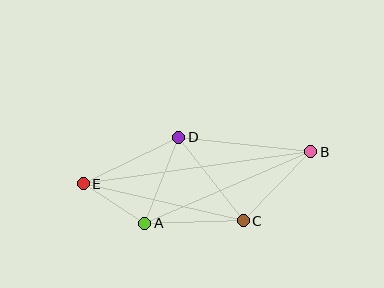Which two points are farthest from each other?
Points B and E are farthest from each other.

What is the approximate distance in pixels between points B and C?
The distance between B and C is approximately 96 pixels.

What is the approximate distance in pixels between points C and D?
The distance between C and D is approximately 106 pixels.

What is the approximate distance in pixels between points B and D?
The distance between B and D is approximately 133 pixels.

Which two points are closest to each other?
Points A and E are closest to each other.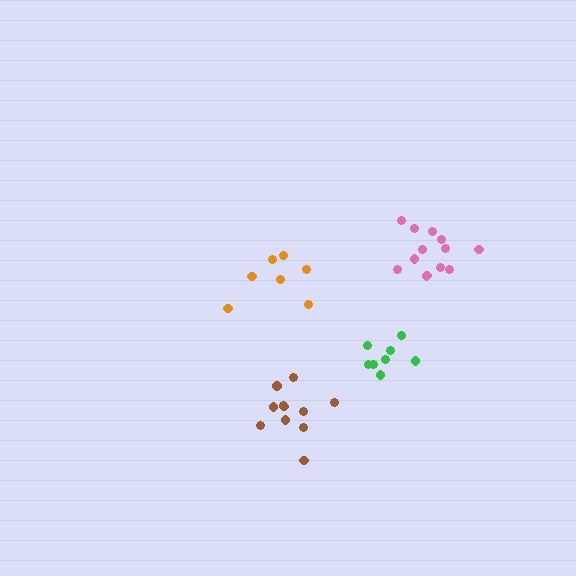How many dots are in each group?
Group 1: 8 dots, Group 2: 11 dots, Group 3: 13 dots, Group 4: 7 dots (39 total).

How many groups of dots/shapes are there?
There are 4 groups.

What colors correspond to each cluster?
The clusters are colored: green, brown, pink, orange.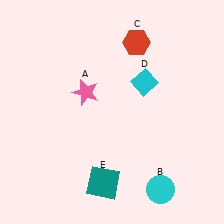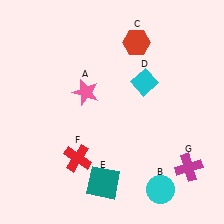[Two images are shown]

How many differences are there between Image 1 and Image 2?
There are 2 differences between the two images.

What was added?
A red cross (F), a magenta cross (G) were added in Image 2.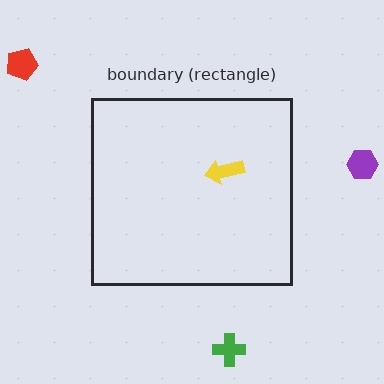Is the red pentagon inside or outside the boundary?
Outside.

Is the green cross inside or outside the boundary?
Outside.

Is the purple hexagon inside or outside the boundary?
Outside.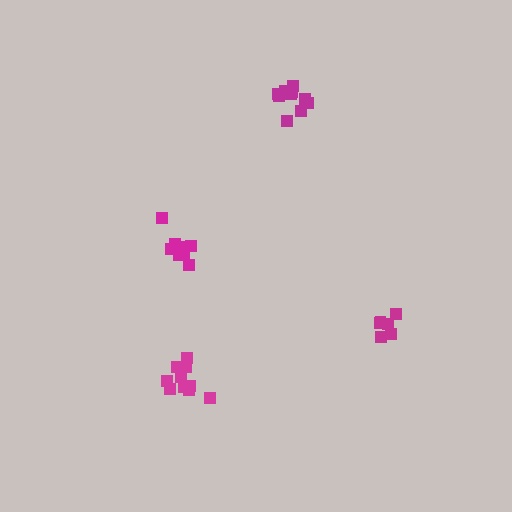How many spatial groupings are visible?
There are 4 spatial groupings.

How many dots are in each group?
Group 1: 10 dots, Group 2: 6 dots, Group 3: 10 dots, Group 4: 10 dots (36 total).